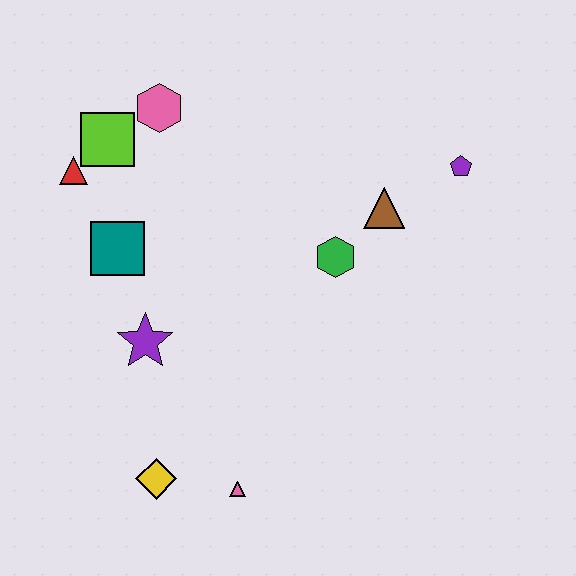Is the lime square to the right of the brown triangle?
No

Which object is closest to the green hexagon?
The brown triangle is closest to the green hexagon.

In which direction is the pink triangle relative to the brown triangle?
The pink triangle is below the brown triangle.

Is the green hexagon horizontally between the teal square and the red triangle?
No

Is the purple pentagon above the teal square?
Yes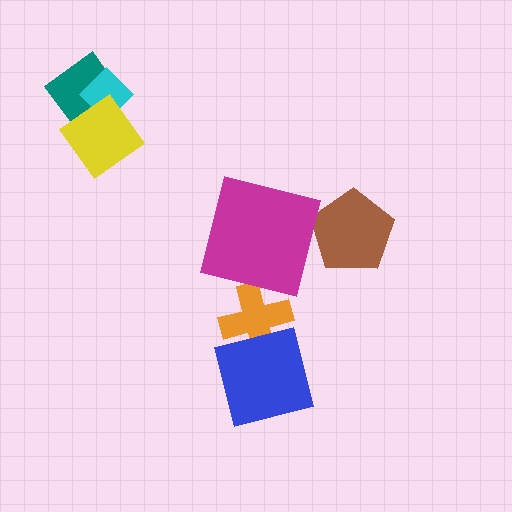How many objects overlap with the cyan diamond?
2 objects overlap with the cyan diamond.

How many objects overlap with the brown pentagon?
0 objects overlap with the brown pentagon.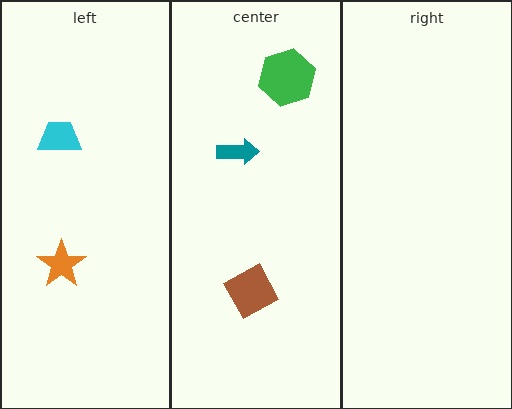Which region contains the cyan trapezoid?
The left region.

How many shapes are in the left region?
2.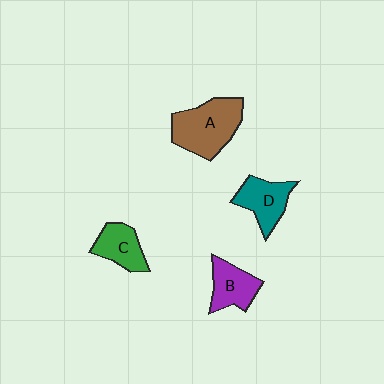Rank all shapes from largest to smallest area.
From largest to smallest: A (brown), D (teal), B (purple), C (green).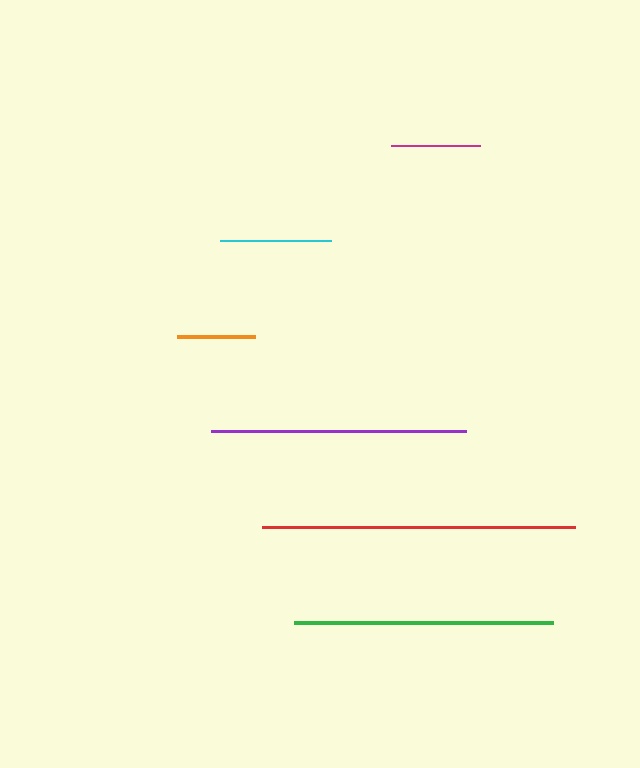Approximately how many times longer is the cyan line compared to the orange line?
The cyan line is approximately 1.4 times the length of the orange line.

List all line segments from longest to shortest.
From longest to shortest: red, green, purple, cyan, magenta, orange.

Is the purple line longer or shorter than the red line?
The red line is longer than the purple line.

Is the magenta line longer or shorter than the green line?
The green line is longer than the magenta line.